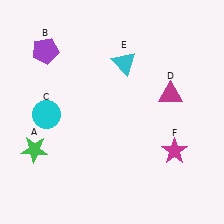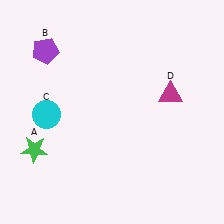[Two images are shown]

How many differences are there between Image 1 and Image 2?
There are 2 differences between the two images.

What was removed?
The cyan triangle (E), the magenta star (F) were removed in Image 2.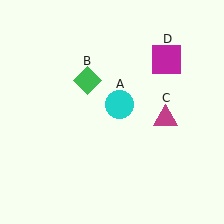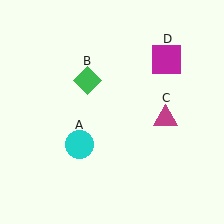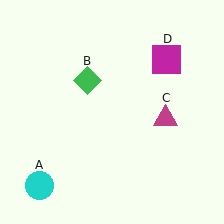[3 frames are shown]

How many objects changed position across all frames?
1 object changed position: cyan circle (object A).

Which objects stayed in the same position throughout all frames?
Green diamond (object B) and magenta triangle (object C) and magenta square (object D) remained stationary.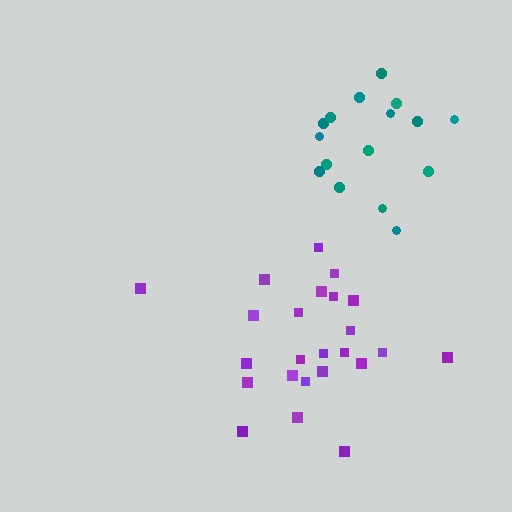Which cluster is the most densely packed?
Teal.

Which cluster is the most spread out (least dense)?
Purple.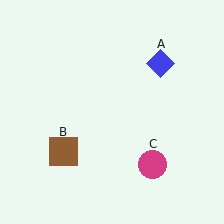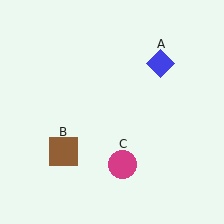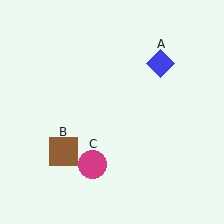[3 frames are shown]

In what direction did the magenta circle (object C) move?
The magenta circle (object C) moved left.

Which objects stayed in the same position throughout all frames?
Blue diamond (object A) and brown square (object B) remained stationary.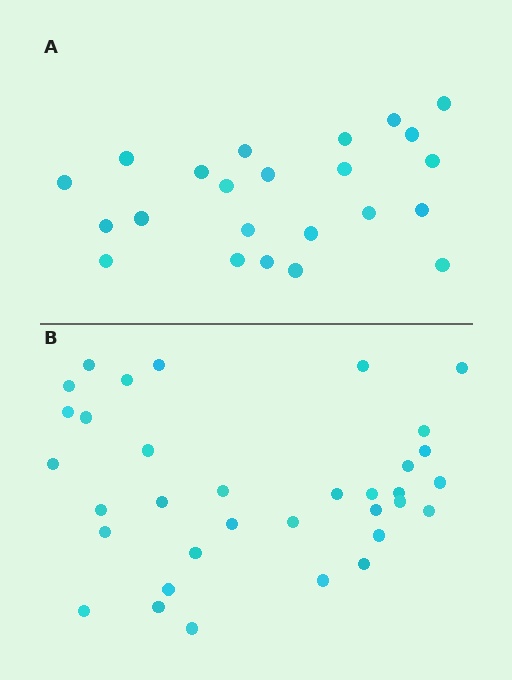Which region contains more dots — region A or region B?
Region B (the bottom region) has more dots.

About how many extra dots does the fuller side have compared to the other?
Region B has roughly 12 or so more dots than region A.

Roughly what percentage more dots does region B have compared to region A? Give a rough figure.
About 50% more.